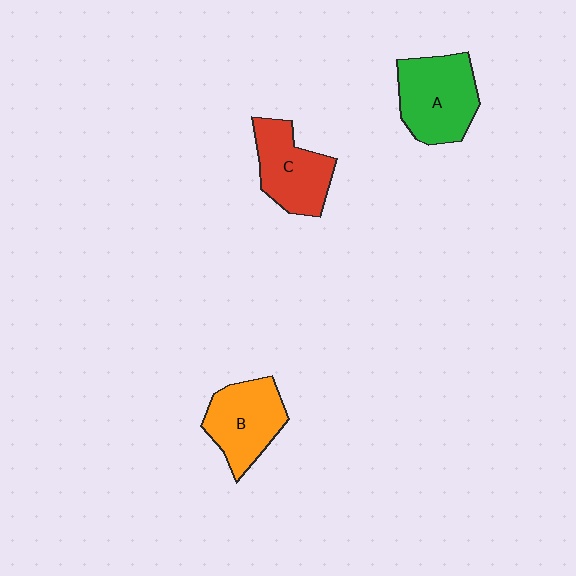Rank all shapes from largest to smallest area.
From largest to smallest: A (green), B (orange), C (red).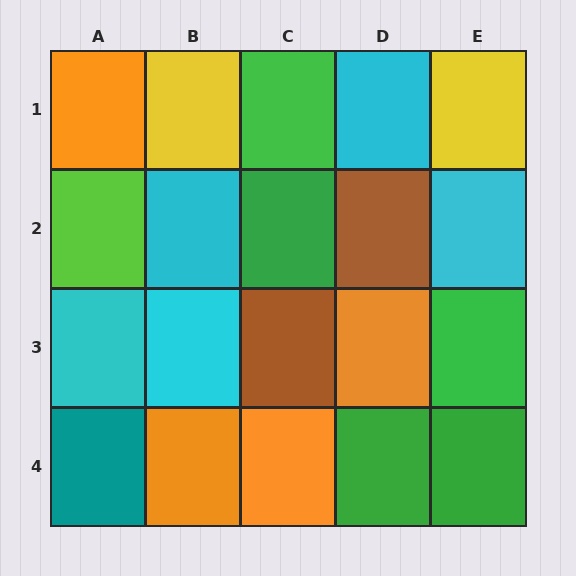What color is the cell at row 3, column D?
Orange.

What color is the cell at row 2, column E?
Cyan.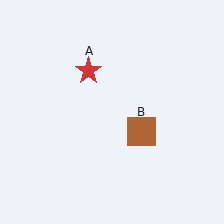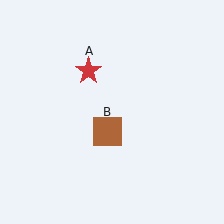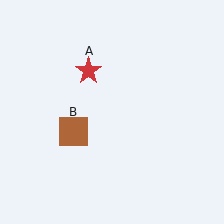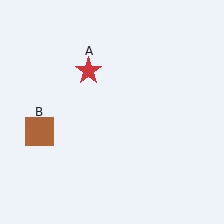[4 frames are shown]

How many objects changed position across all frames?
1 object changed position: brown square (object B).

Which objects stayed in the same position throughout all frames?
Red star (object A) remained stationary.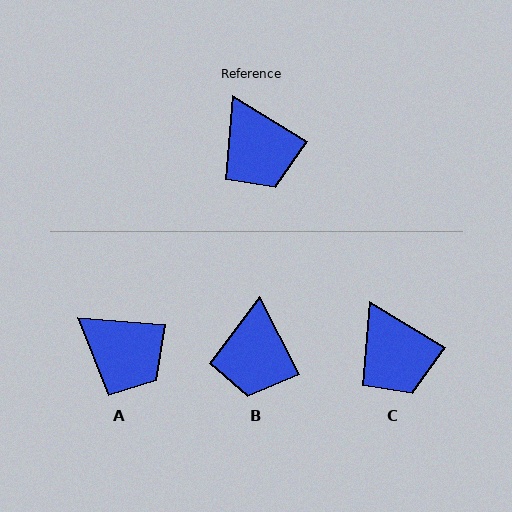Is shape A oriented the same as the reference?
No, it is off by about 26 degrees.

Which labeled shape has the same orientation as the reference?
C.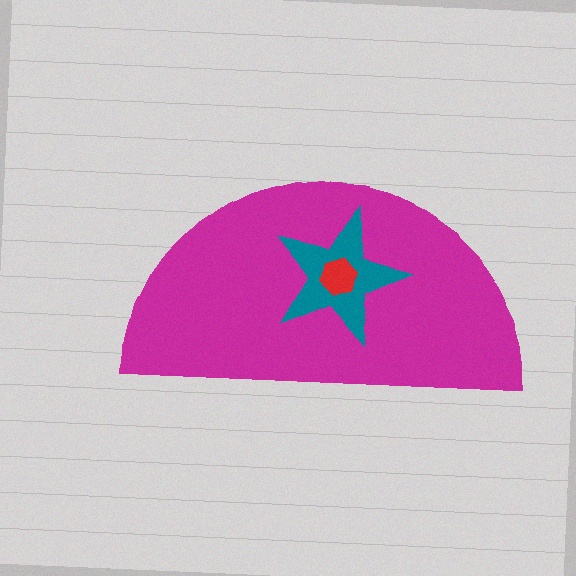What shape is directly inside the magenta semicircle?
The teal star.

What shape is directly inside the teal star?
The red hexagon.